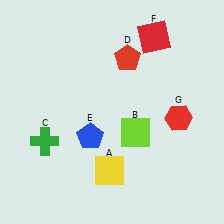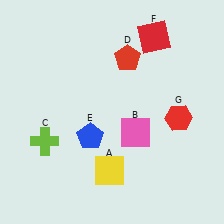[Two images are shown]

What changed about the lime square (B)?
In Image 1, B is lime. In Image 2, it changed to pink.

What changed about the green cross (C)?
In Image 1, C is green. In Image 2, it changed to lime.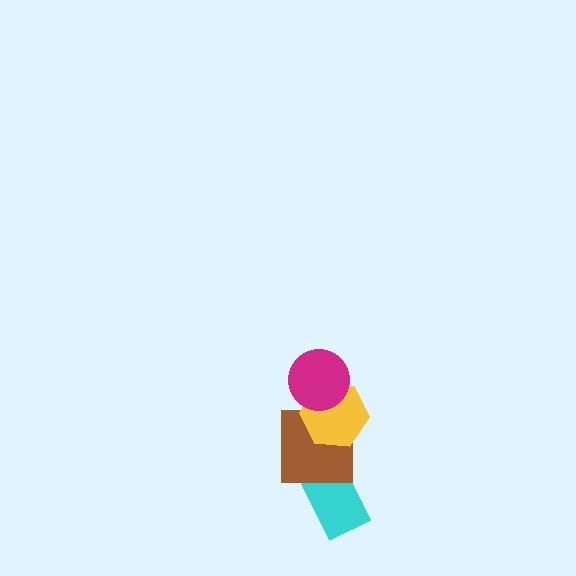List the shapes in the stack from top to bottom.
From top to bottom: the magenta circle, the yellow hexagon, the brown square, the cyan rectangle.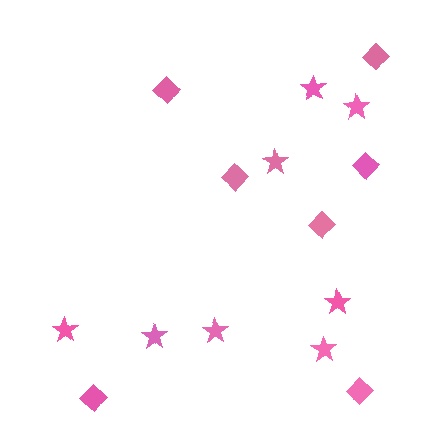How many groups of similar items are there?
There are 2 groups: one group of stars (8) and one group of diamonds (7).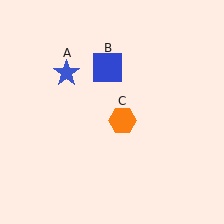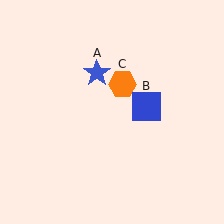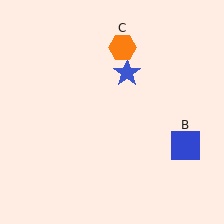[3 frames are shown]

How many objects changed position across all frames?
3 objects changed position: blue star (object A), blue square (object B), orange hexagon (object C).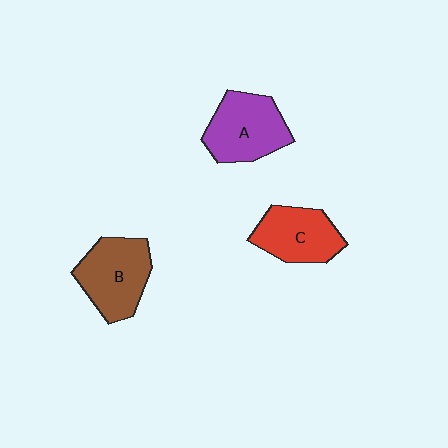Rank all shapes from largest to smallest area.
From largest to smallest: B (brown), A (purple), C (red).